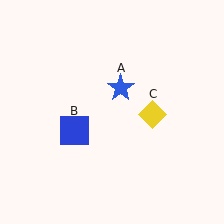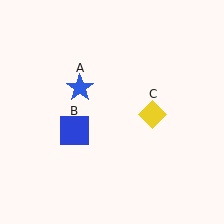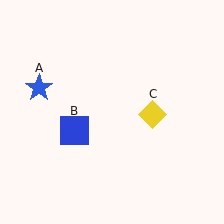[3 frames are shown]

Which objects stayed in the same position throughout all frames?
Blue square (object B) and yellow diamond (object C) remained stationary.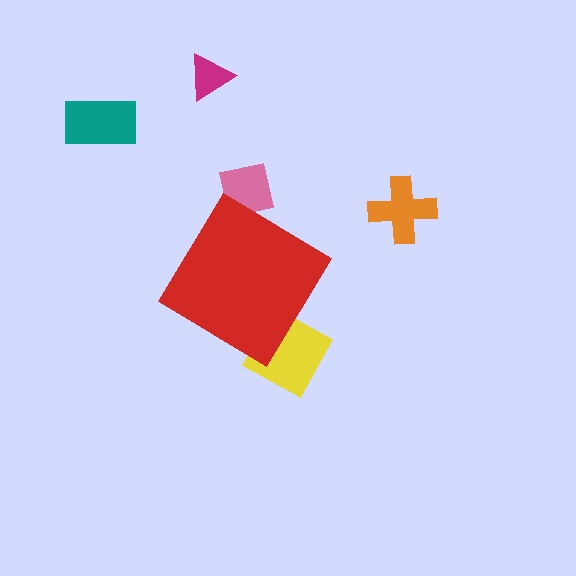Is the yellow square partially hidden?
Yes, the yellow square is partially hidden behind the red diamond.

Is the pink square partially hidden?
Yes, the pink square is partially hidden behind the red diamond.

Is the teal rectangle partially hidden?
No, the teal rectangle is fully visible.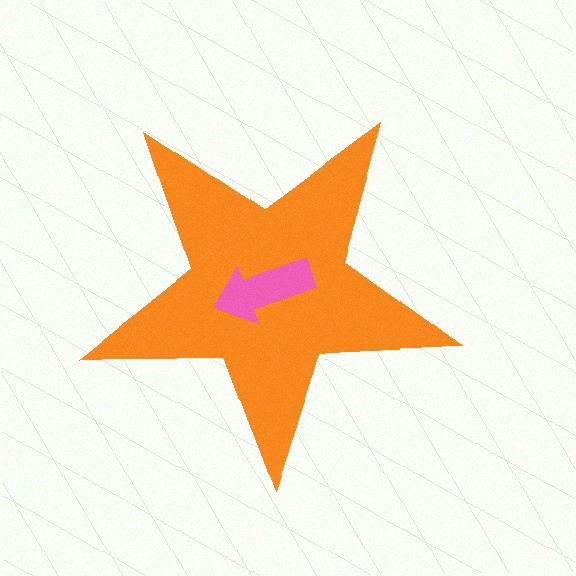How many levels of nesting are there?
2.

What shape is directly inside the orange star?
The pink arrow.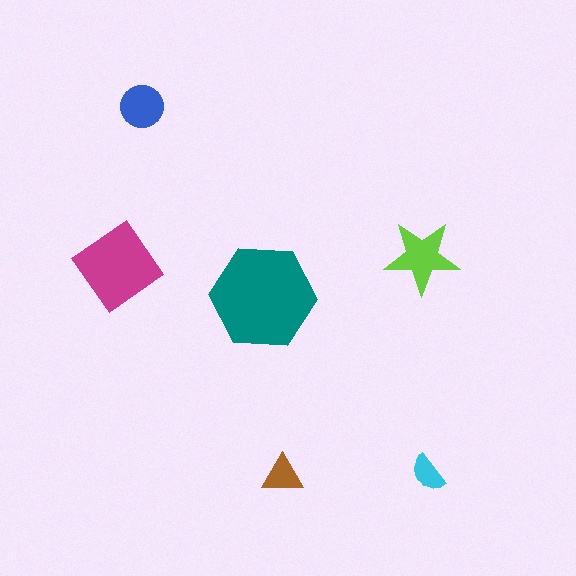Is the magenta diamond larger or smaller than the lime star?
Larger.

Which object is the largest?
The teal hexagon.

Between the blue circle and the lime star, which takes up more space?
The lime star.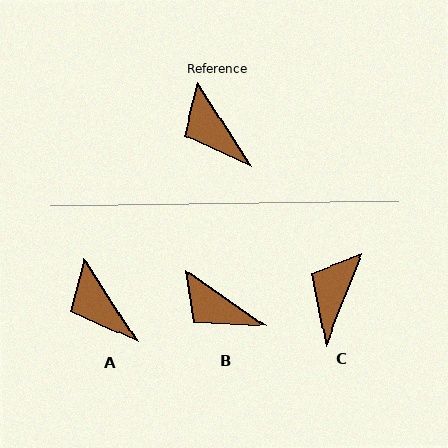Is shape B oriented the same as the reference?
No, it is off by about 22 degrees.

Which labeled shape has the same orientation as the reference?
A.